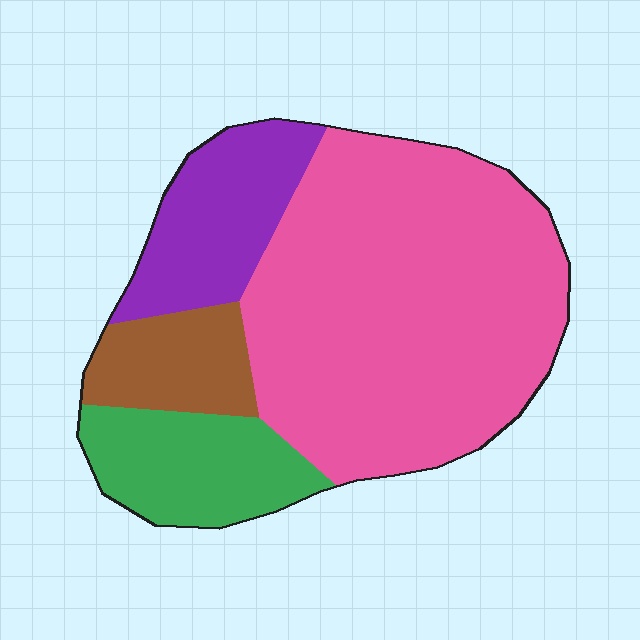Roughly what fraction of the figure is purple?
Purple covers about 15% of the figure.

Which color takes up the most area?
Pink, at roughly 60%.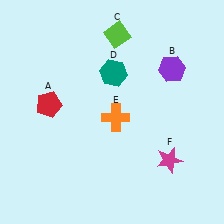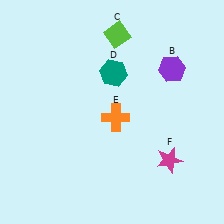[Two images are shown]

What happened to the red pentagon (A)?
The red pentagon (A) was removed in Image 2. It was in the top-left area of Image 1.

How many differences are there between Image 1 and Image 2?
There is 1 difference between the two images.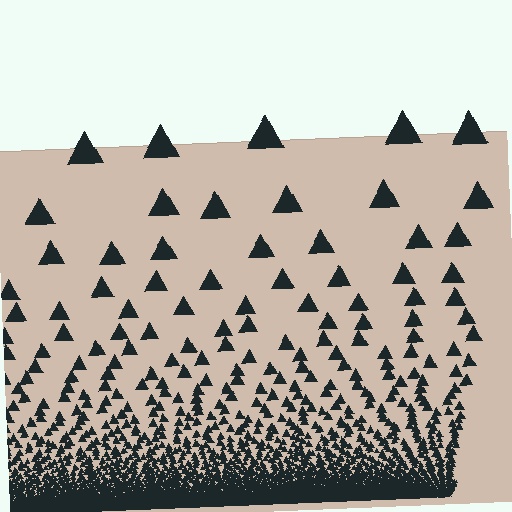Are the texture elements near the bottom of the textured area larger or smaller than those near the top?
Smaller. The gradient is inverted — elements near the bottom are smaller and denser.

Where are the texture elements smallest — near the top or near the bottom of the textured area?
Near the bottom.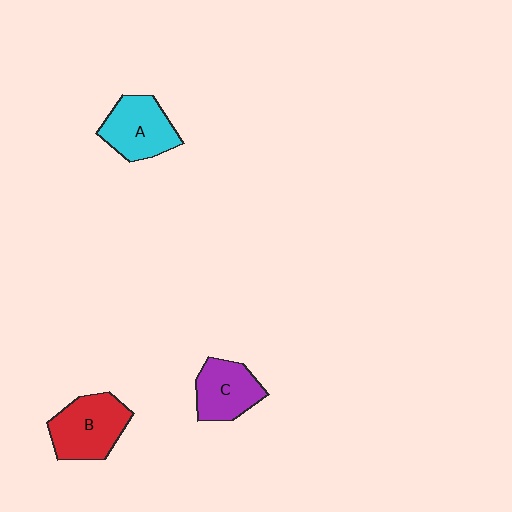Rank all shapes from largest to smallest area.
From largest to smallest: B (red), A (cyan), C (purple).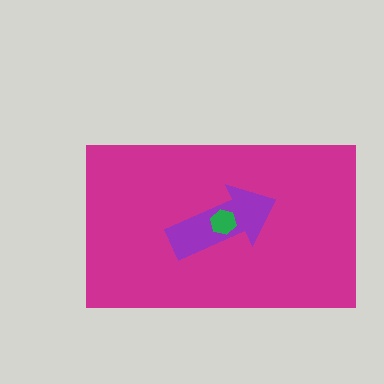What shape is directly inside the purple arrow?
The green hexagon.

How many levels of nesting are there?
3.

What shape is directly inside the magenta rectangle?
The purple arrow.